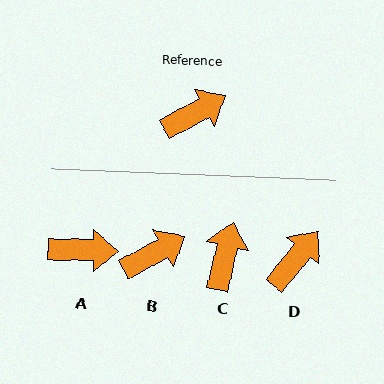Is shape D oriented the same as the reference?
No, it is off by about 22 degrees.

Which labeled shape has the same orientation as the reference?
B.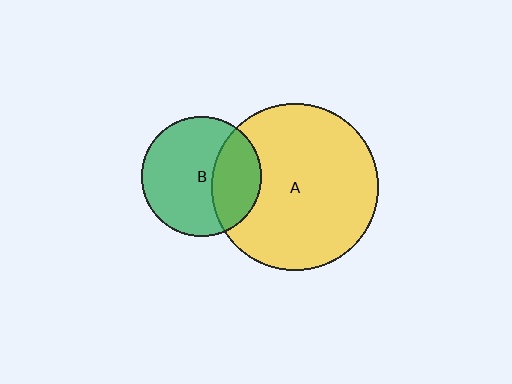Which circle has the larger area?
Circle A (yellow).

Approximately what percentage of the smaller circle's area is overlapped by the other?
Approximately 35%.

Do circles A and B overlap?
Yes.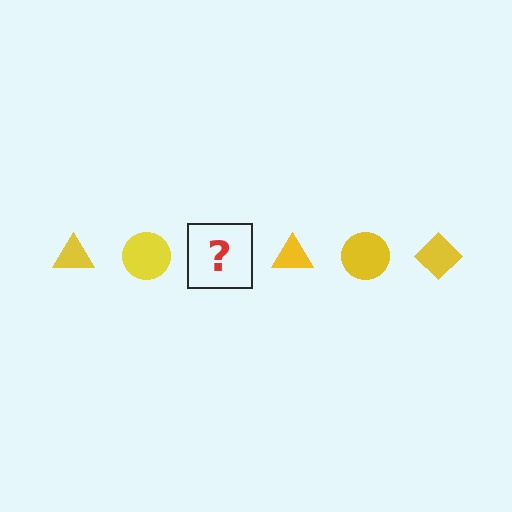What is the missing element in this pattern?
The missing element is a yellow diamond.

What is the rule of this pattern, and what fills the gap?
The rule is that the pattern cycles through triangle, circle, diamond shapes in yellow. The gap should be filled with a yellow diamond.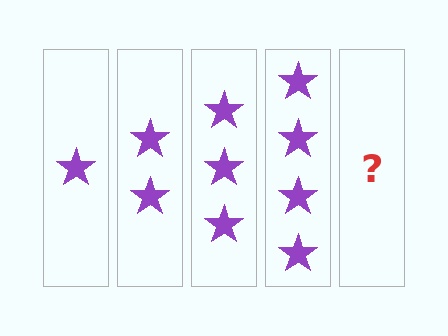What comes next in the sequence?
The next element should be 5 stars.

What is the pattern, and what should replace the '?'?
The pattern is that each step adds one more star. The '?' should be 5 stars.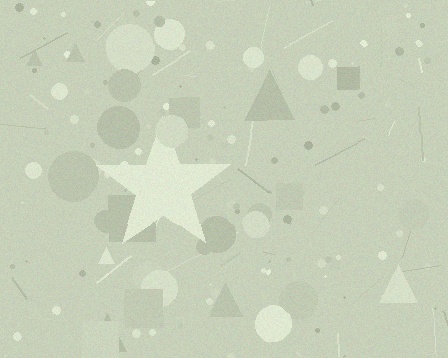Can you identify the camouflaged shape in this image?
The camouflaged shape is a star.